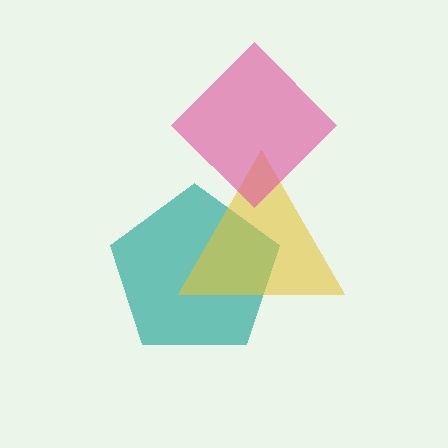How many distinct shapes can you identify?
There are 3 distinct shapes: a teal pentagon, a yellow triangle, a pink diamond.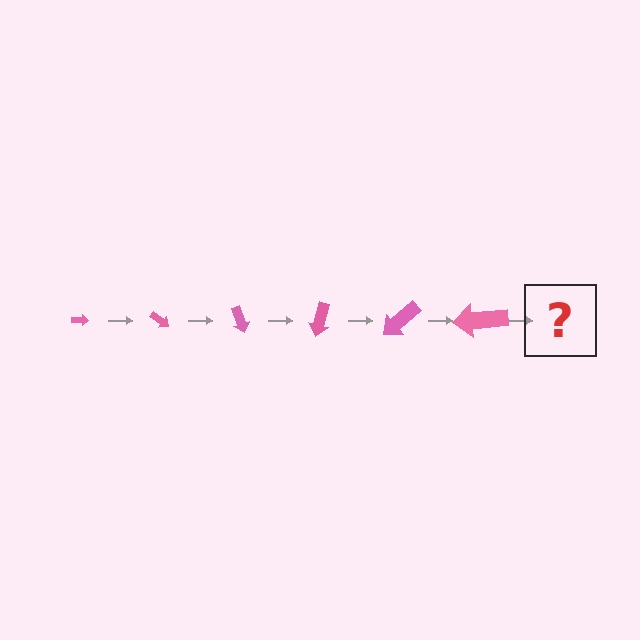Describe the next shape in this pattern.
It should be an arrow, larger than the previous one and rotated 210 degrees from the start.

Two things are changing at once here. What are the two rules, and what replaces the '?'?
The two rules are that the arrow grows larger each step and it rotates 35 degrees each step. The '?' should be an arrow, larger than the previous one and rotated 210 degrees from the start.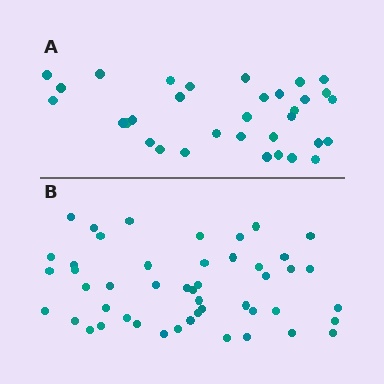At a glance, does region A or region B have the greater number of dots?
Region B (the bottom region) has more dots.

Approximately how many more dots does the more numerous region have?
Region B has approximately 15 more dots than region A.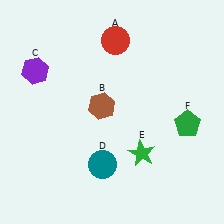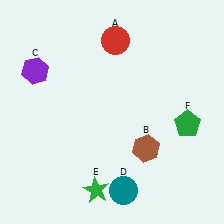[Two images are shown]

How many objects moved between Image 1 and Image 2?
3 objects moved between the two images.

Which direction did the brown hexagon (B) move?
The brown hexagon (B) moved right.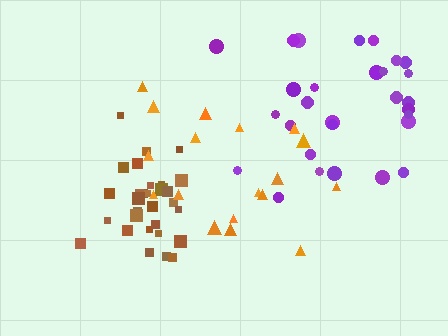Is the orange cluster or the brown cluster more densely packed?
Brown.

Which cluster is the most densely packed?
Brown.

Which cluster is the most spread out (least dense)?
Orange.